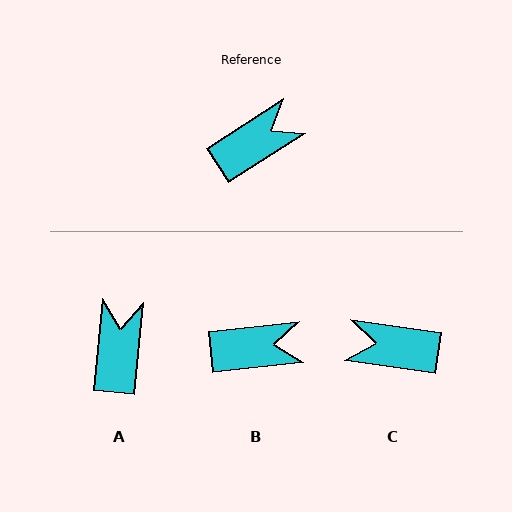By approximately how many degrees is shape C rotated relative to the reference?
Approximately 139 degrees counter-clockwise.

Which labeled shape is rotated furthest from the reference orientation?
C, about 139 degrees away.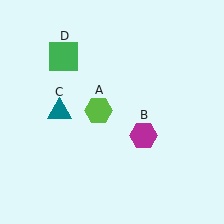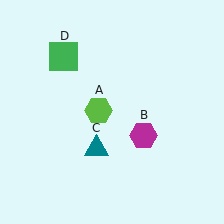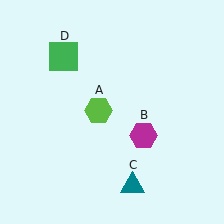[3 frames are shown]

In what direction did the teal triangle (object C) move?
The teal triangle (object C) moved down and to the right.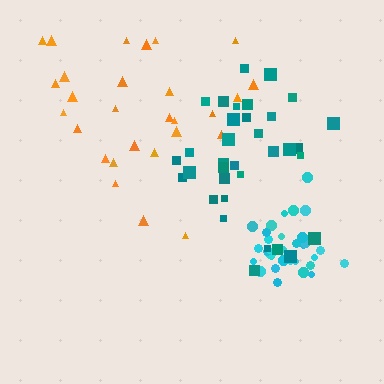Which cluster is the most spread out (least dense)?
Orange.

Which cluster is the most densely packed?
Cyan.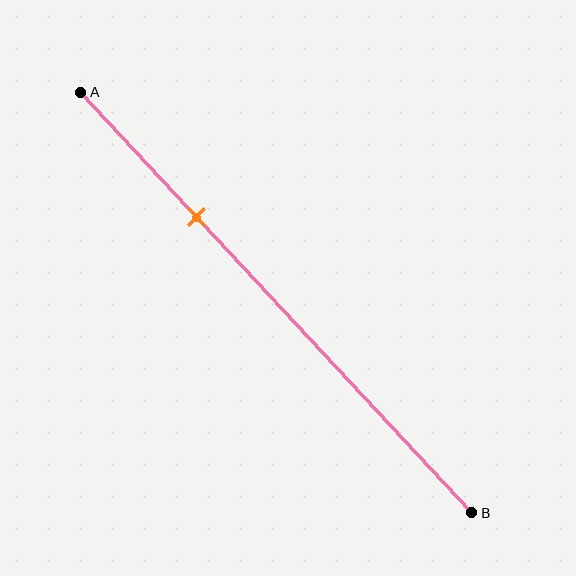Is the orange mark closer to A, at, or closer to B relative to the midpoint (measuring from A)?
The orange mark is closer to point A than the midpoint of segment AB.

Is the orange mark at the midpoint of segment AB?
No, the mark is at about 30% from A, not at the 50% midpoint.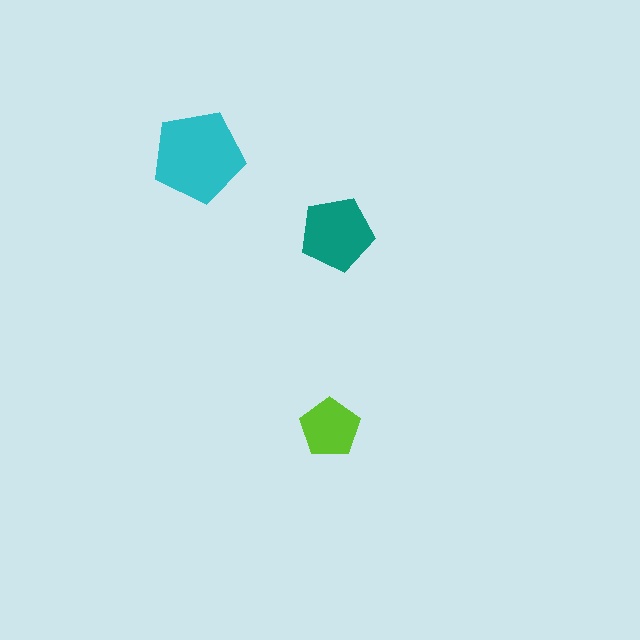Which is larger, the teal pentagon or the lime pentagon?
The teal one.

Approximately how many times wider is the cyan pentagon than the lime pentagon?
About 1.5 times wider.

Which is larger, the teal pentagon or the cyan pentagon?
The cyan one.